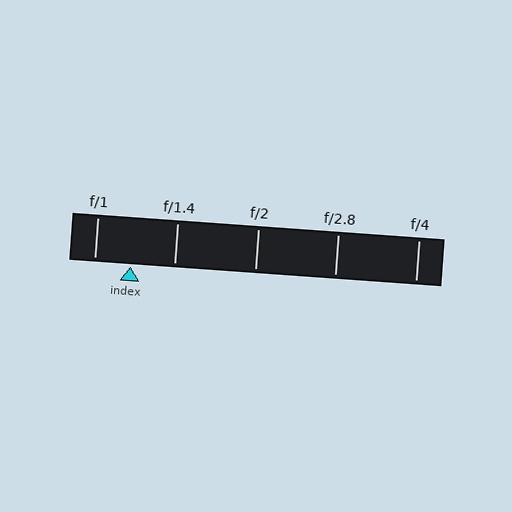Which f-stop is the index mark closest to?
The index mark is closest to f/1.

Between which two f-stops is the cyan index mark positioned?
The index mark is between f/1 and f/1.4.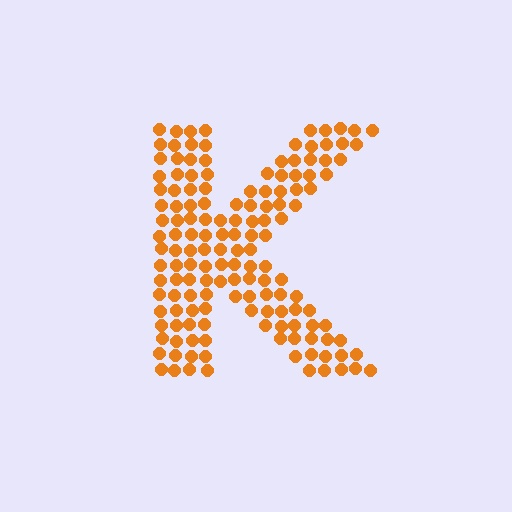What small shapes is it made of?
It is made of small circles.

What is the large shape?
The large shape is the letter K.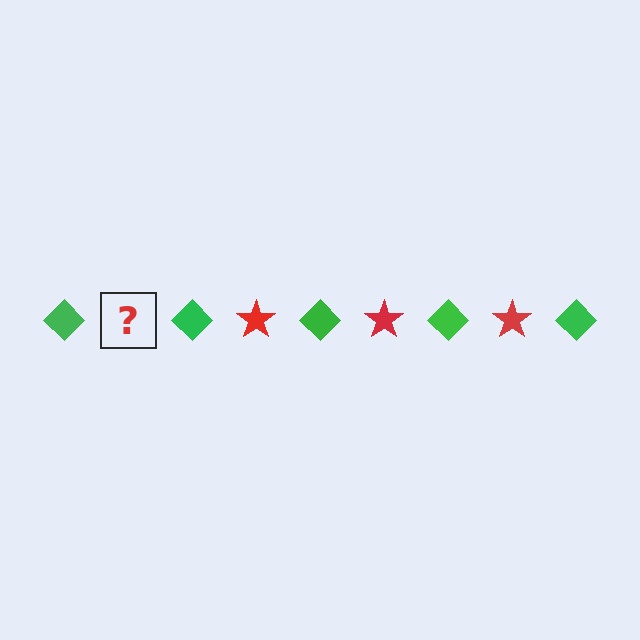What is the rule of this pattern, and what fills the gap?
The rule is that the pattern alternates between green diamond and red star. The gap should be filled with a red star.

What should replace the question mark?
The question mark should be replaced with a red star.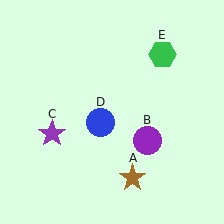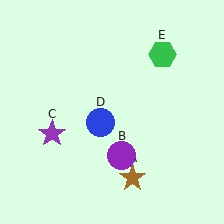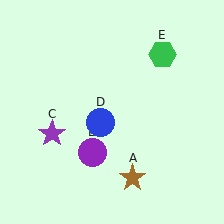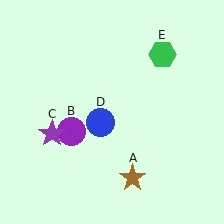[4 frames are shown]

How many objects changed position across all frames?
1 object changed position: purple circle (object B).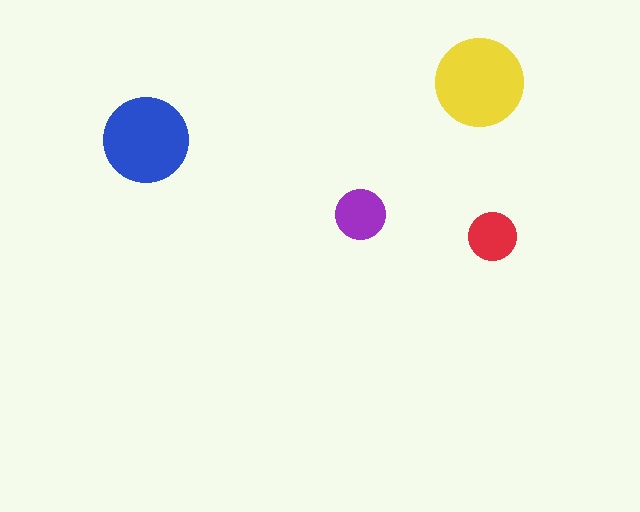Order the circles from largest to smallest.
the yellow one, the blue one, the purple one, the red one.